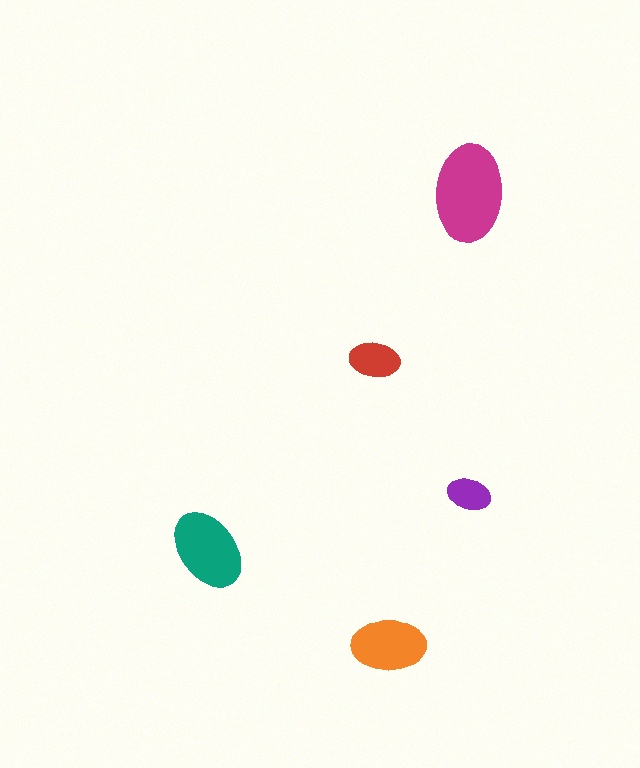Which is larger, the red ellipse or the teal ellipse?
The teal one.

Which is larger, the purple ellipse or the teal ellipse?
The teal one.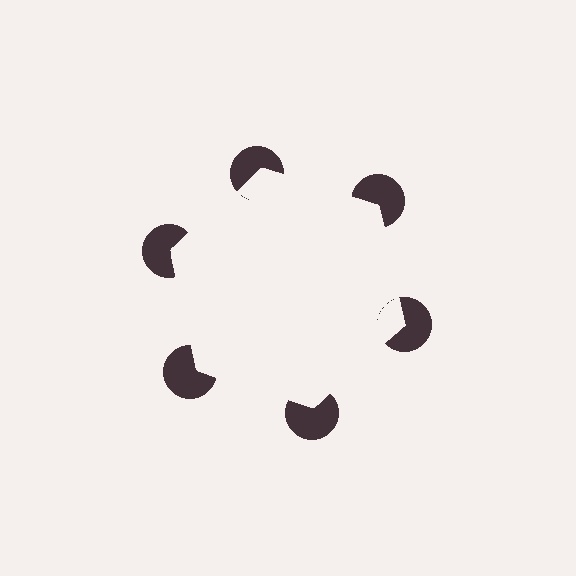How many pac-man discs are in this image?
There are 6 — one at each vertex of the illusory hexagon.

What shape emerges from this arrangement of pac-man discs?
An illusory hexagon — its edges are inferred from the aligned wedge cuts in the pac-man discs, not physically drawn.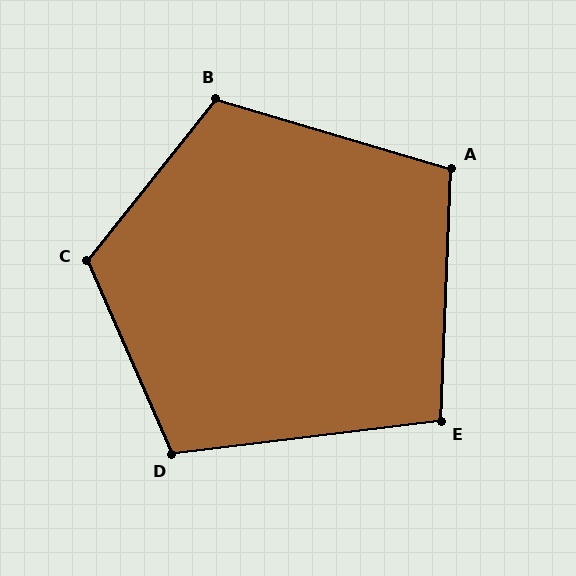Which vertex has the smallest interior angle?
E, at approximately 99 degrees.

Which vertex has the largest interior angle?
C, at approximately 118 degrees.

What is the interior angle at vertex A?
Approximately 104 degrees (obtuse).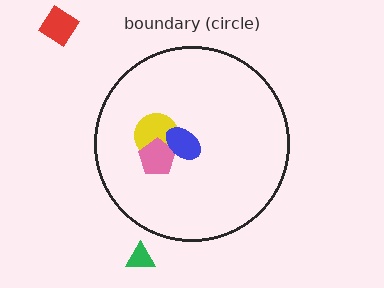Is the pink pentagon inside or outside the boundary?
Inside.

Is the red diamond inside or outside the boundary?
Outside.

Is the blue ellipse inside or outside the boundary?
Inside.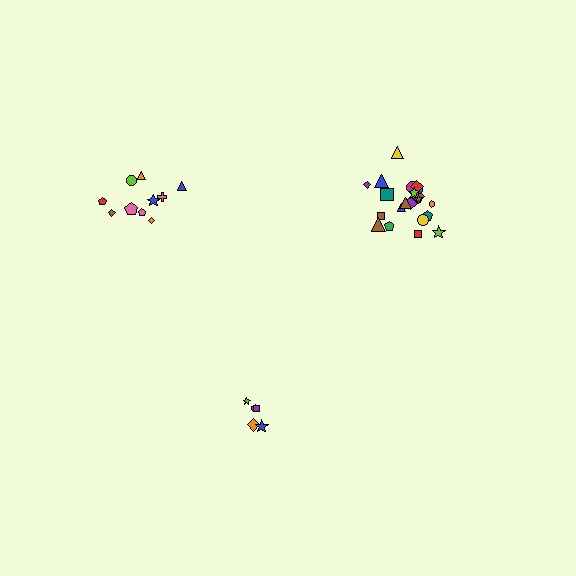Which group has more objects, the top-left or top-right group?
The top-right group.